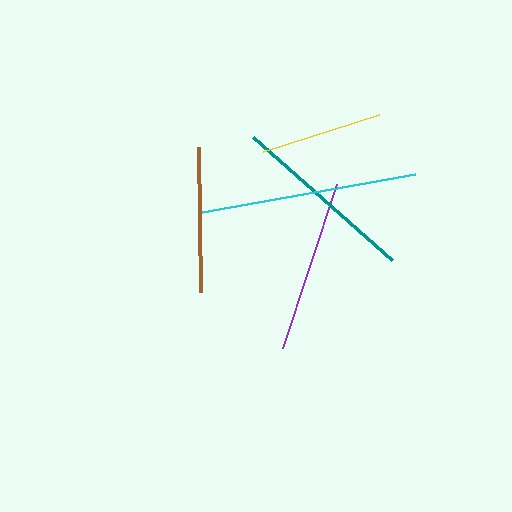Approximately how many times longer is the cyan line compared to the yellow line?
The cyan line is approximately 1.8 times the length of the yellow line.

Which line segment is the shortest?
The yellow line is the shortest at approximately 122 pixels.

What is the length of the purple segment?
The purple segment is approximately 173 pixels long.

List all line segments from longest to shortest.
From longest to shortest: cyan, teal, purple, brown, yellow.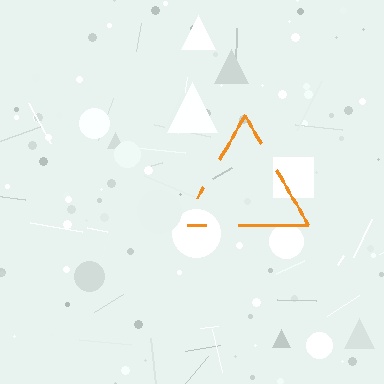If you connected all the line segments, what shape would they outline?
They would outline a triangle.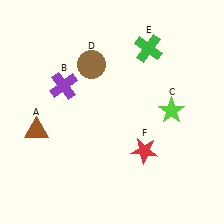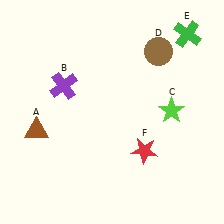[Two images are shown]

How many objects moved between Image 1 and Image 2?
2 objects moved between the two images.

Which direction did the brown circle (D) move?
The brown circle (D) moved right.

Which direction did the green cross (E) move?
The green cross (E) moved right.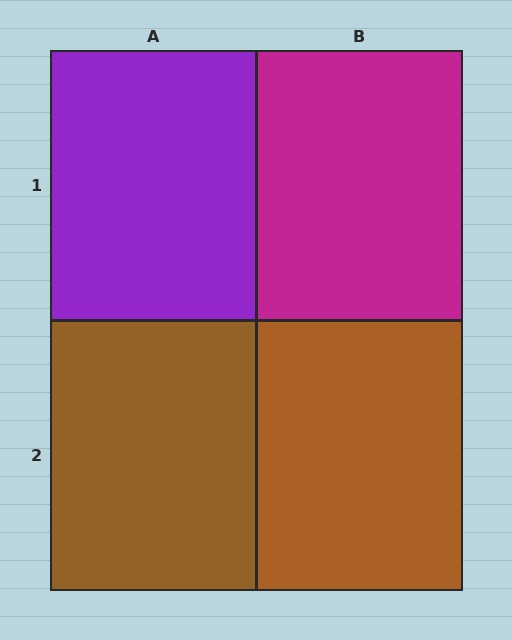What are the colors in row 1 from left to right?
Purple, magenta.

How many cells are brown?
2 cells are brown.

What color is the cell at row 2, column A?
Brown.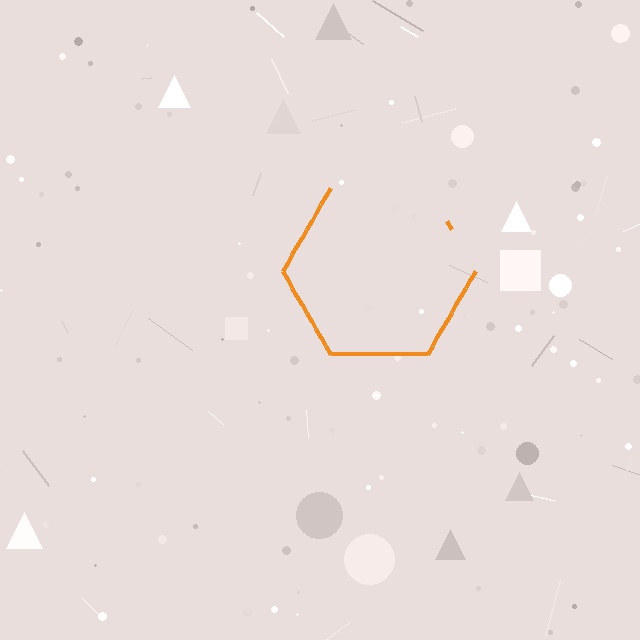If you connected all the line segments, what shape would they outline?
They would outline a hexagon.